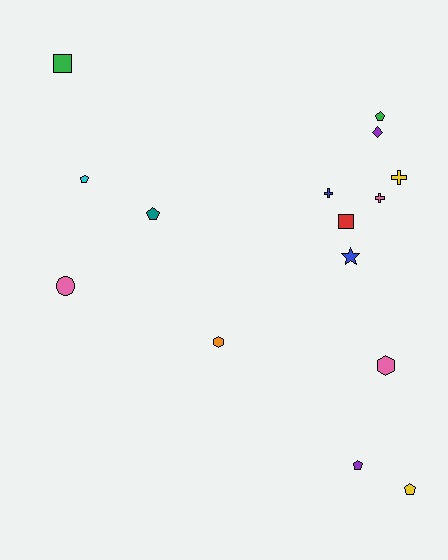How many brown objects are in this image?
There are no brown objects.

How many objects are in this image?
There are 15 objects.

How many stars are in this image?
There is 1 star.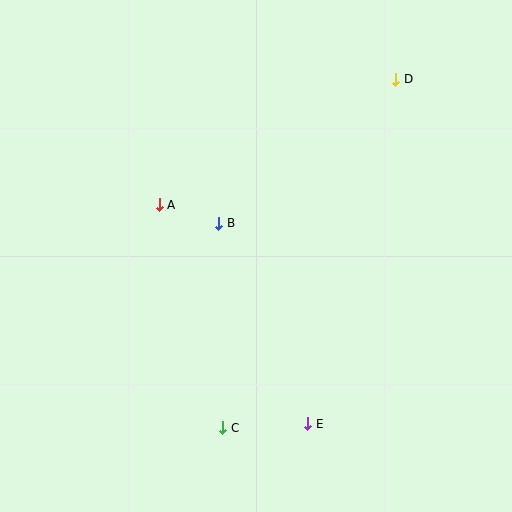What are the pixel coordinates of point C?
Point C is at (223, 428).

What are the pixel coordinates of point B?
Point B is at (219, 223).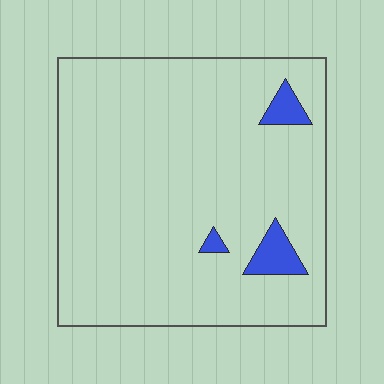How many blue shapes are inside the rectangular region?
3.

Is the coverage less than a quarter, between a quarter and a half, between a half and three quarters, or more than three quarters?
Less than a quarter.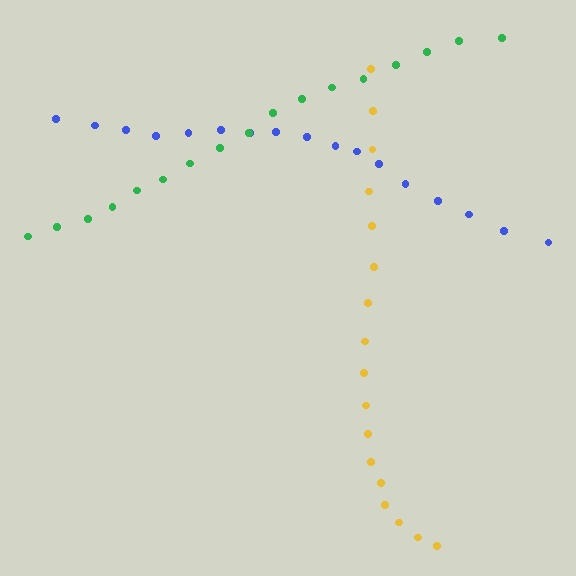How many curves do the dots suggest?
There are 3 distinct paths.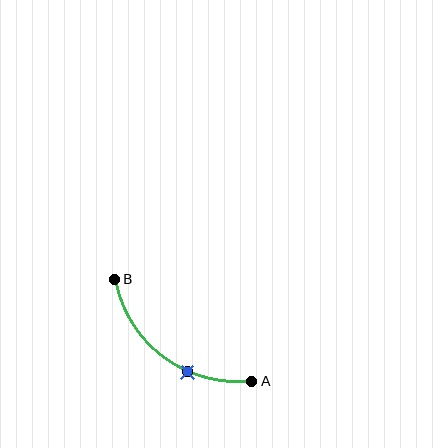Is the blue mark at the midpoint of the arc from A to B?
No. The blue mark lies on the arc but is closer to endpoint A. The arc midpoint would be at the point on the curve equidistant along the arc from both A and B.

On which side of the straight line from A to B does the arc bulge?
The arc bulges below and to the left of the straight line connecting A and B.